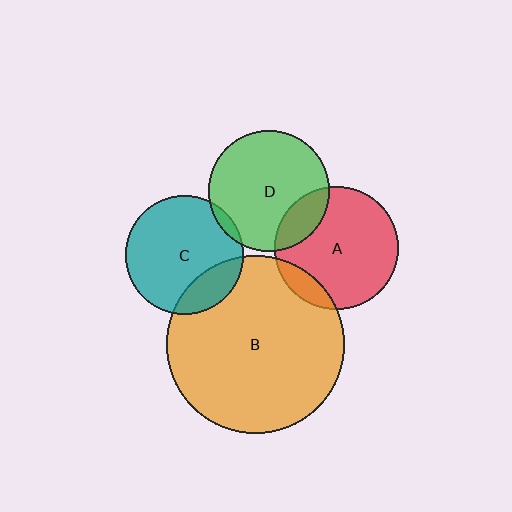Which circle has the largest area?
Circle B (orange).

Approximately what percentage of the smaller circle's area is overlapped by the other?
Approximately 15%.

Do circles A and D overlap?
Yes.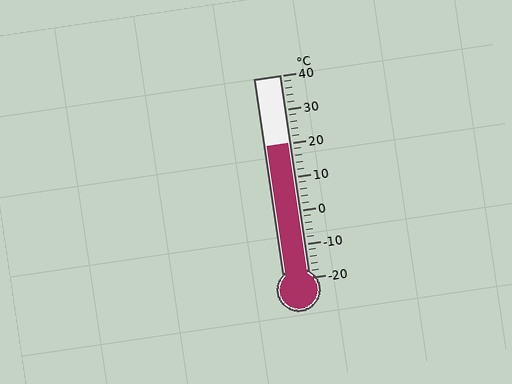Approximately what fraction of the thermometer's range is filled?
The thermometer is filled to approximately 65% of its range.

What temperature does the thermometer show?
The thermometer shows approximately 20°C.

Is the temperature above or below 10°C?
The temperature is above 10°C.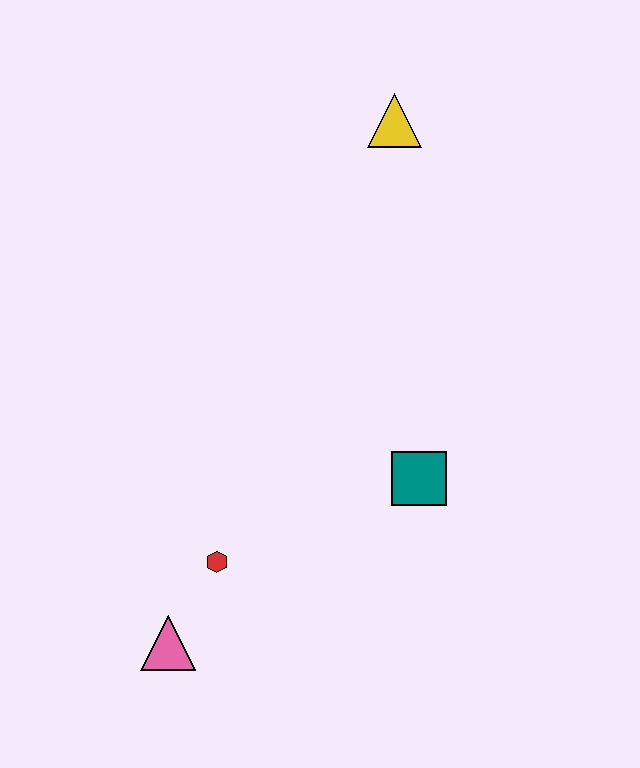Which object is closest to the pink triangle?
The red hexagon is closest to the pink triangle.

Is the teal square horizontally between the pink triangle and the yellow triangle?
No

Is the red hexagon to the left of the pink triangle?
No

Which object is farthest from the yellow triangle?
The pink triangle is farthest from the yellow triangle.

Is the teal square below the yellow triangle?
Yes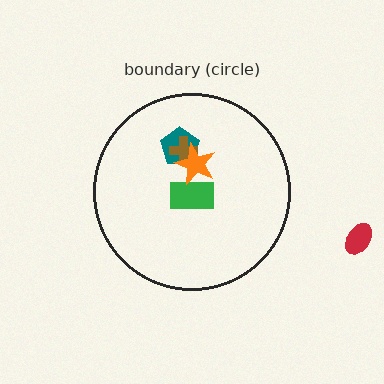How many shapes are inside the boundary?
4 inside, 1 outside.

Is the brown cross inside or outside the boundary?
Inside.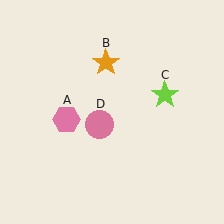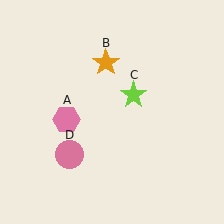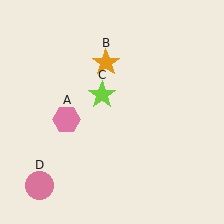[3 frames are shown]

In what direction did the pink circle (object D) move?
The pink circle (object D) moved down and to the left.